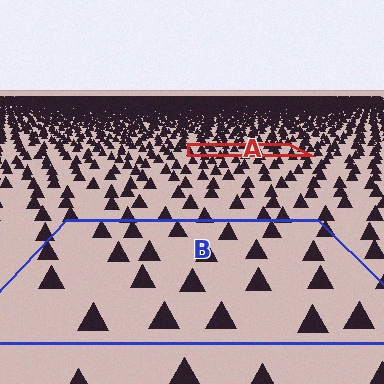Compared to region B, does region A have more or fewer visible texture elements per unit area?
Region A has more texture elements per unit area — they are packed more densely because it is farther away.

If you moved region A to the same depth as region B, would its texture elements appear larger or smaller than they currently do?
They would appear larger. At a closer depth, the same texture elements are projected at a bigger on-screen size.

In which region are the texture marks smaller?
The texture marks are smaller in region A, because it is farther away.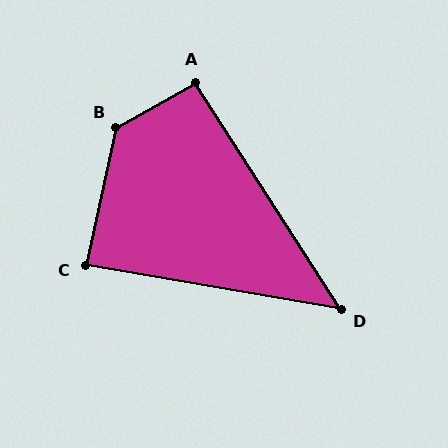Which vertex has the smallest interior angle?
D, at approximately 48 degrees.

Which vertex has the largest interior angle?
B, at approximately 132 degrees.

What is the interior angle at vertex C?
Approximately 87 degrees (approximately right).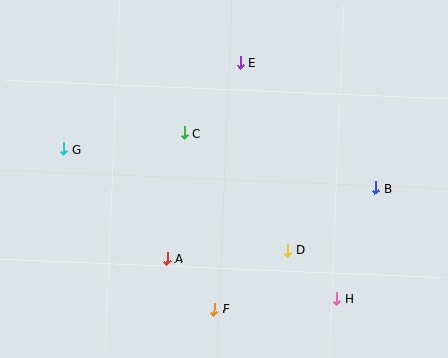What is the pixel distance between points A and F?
The distance between A and F is 70 pixels.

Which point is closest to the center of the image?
Point C at (184, 133) is closest to the center.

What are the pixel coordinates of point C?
Point C is at (184, 133).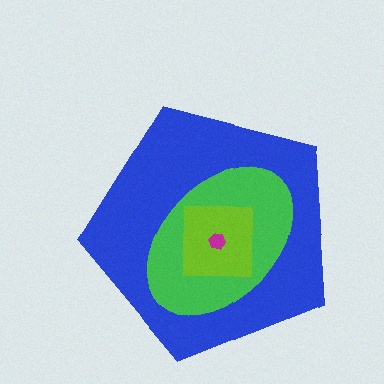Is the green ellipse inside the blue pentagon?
Yes.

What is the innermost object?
The magenta hexagon.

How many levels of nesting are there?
4.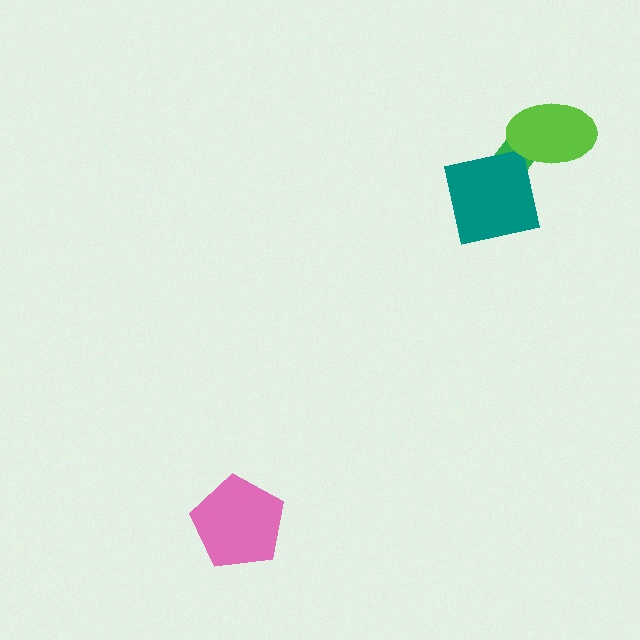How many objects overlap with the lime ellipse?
1 object overlaps with the lime ellipse.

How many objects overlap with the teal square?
1 object overlaps with the teal square.